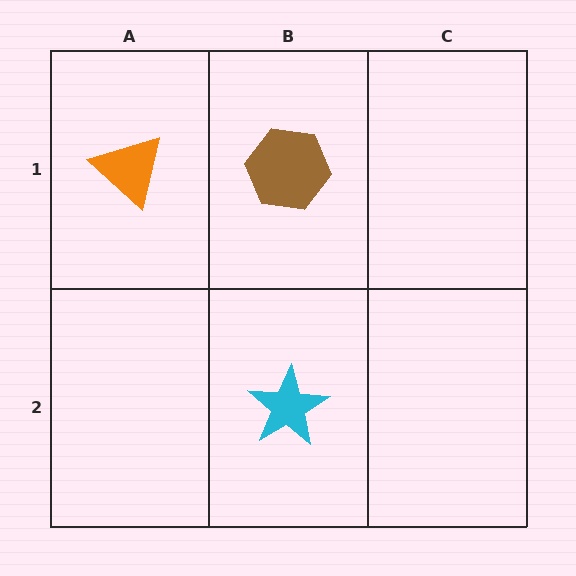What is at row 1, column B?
A brown hexagon.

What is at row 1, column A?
An orange triangle.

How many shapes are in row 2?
1 shape.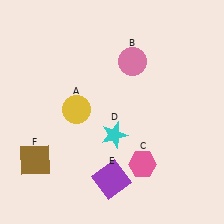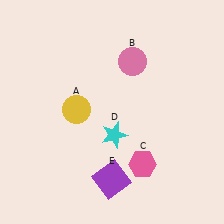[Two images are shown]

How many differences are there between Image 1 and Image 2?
There is 1 difference between the two images.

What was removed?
The brown square (F) was removed in Image 2.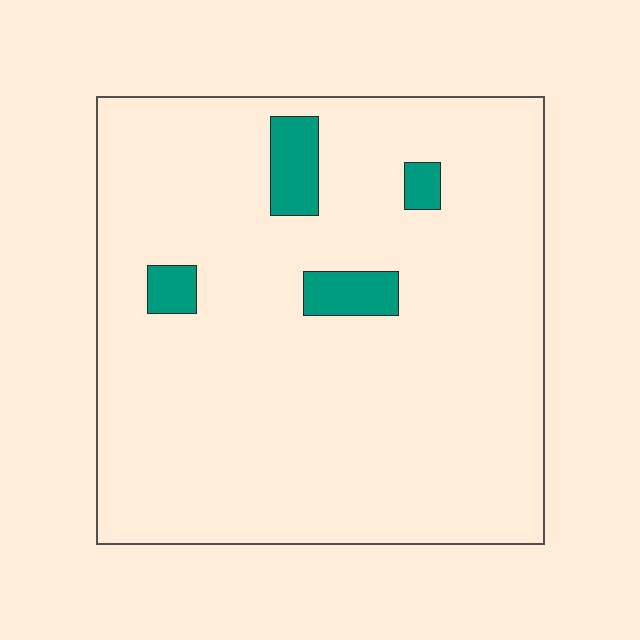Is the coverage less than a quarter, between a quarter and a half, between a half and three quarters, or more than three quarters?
Less than a quarter.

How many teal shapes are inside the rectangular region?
4.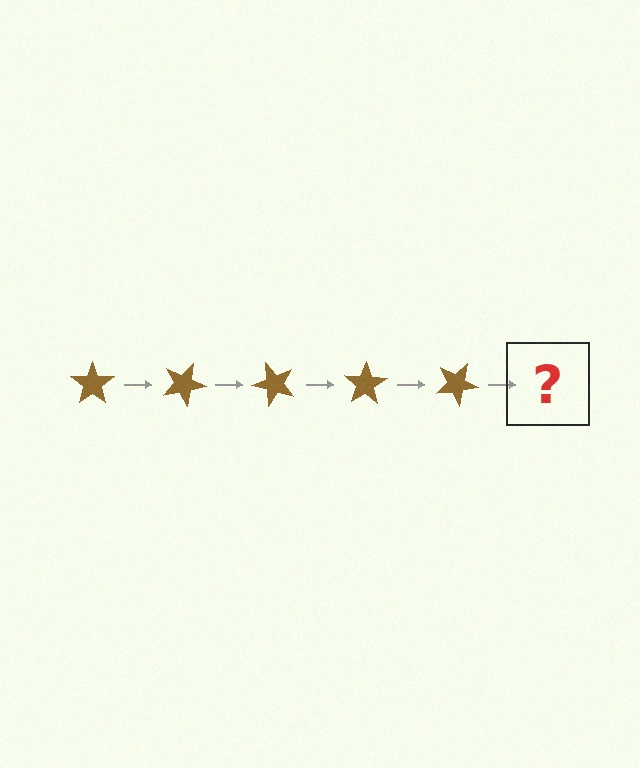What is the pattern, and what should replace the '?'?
The pattern is that the star rotates 25 degrees each step. The '?' should be a brown star rotated 125 degrees.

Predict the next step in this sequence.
The next step is a brown star rotated 125 degrees.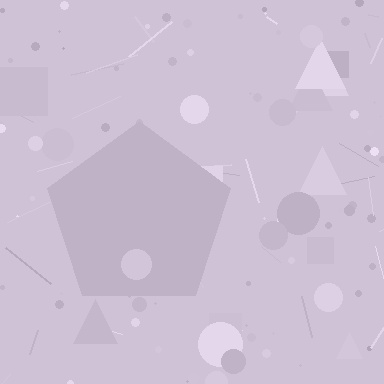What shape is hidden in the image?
A pentagon is hidden in the image.